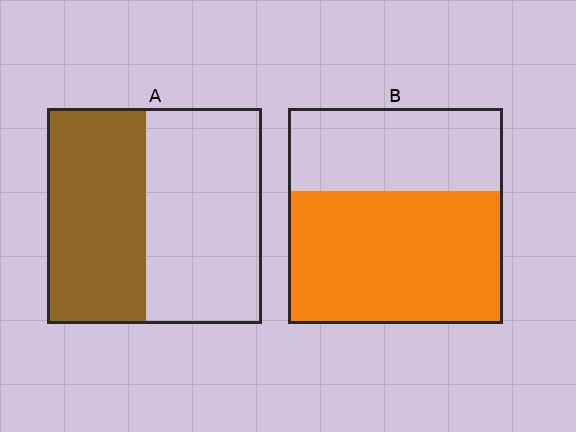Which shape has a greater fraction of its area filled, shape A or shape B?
Shape B.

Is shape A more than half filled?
Roughly half.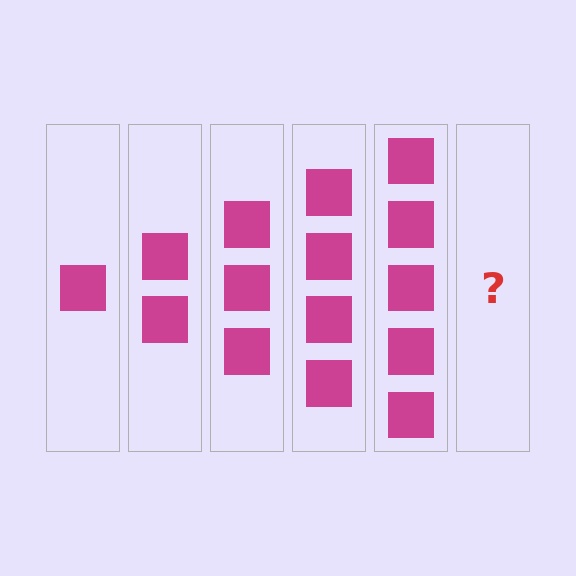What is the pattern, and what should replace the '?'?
The pattern is that each step adds one more square. The '?' should be 6 squares.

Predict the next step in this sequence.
The next step is 6 squares.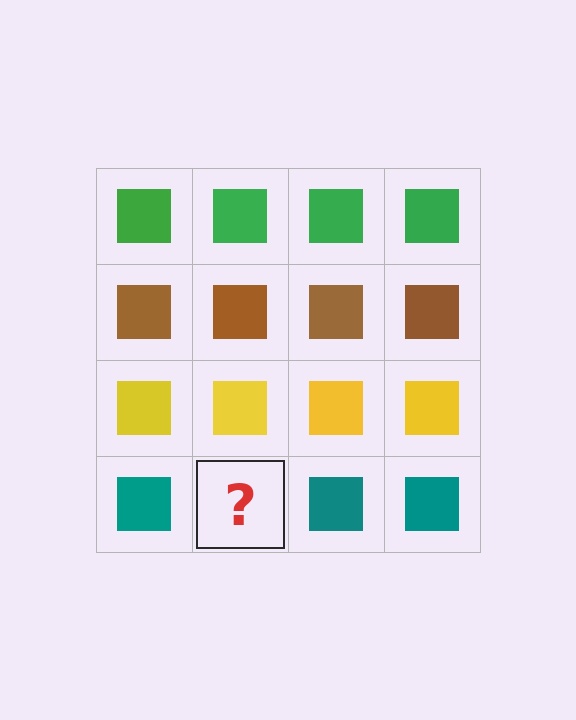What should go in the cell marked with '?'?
The missing cell should contain a teal square.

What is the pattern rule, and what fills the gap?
The rule is that each row has a consistent color. The gap should be filled with a teal square.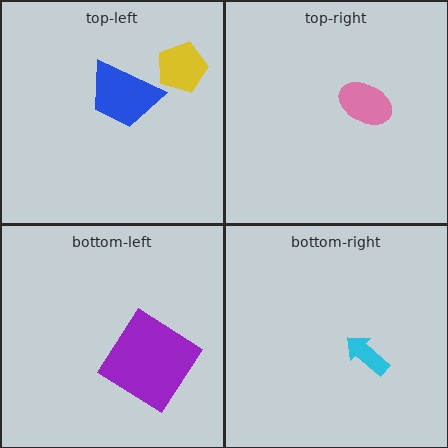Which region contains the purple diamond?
The bottom-left region.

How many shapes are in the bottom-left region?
1.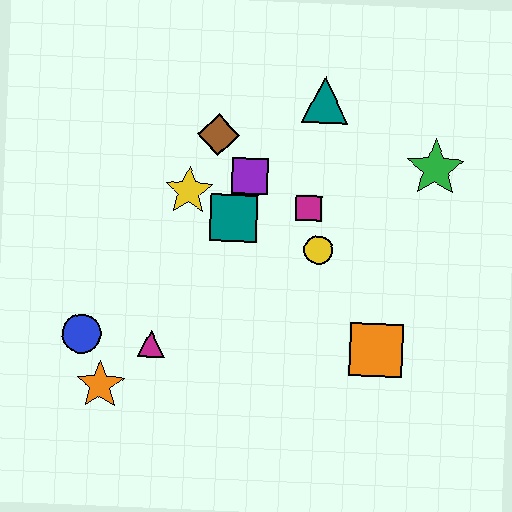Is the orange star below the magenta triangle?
Yes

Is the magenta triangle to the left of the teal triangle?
Yes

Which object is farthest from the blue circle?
The green star is farthest from the blue circle.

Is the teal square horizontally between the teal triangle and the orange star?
Yes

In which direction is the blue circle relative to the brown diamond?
The blue circle is below the brown diamond.